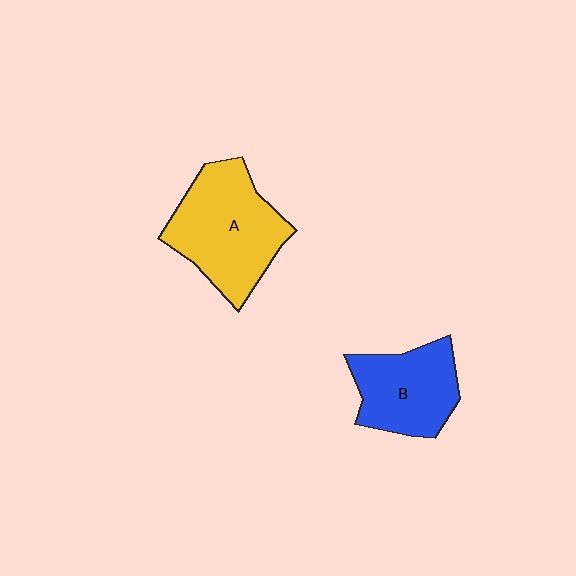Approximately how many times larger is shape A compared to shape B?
Approximately 1.3 times.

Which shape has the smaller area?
Shape B (blue).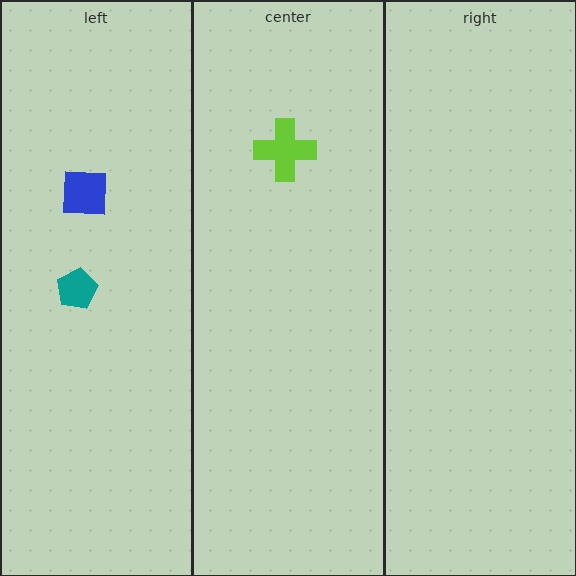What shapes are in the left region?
The teal pentagon, the blue square.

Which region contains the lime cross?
The center region.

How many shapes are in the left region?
2.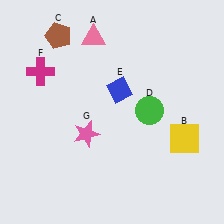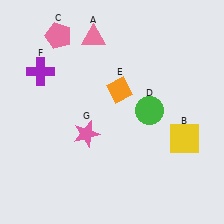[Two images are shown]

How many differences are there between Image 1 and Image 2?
There are 3 differences between the two images.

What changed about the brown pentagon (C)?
In Image 1, C is brown. In Image 2, it changed to pink.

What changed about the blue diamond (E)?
In Image 1, E is blue. In Image 2, it changed to orange.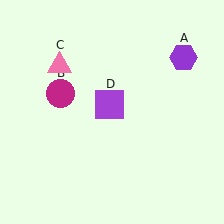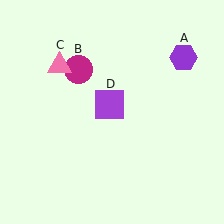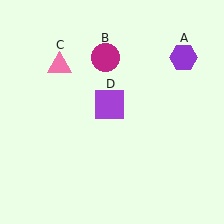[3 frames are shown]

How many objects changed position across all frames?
1 object changed position: magenta circle (object B).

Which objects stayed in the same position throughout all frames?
Purple hexagon (object A) and pink triangle (object C) and purple square (object D) remained stationary.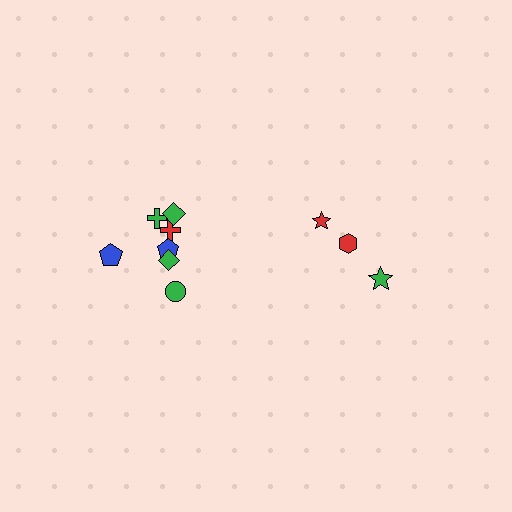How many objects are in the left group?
There are 7 objects.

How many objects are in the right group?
There are 3 objects.